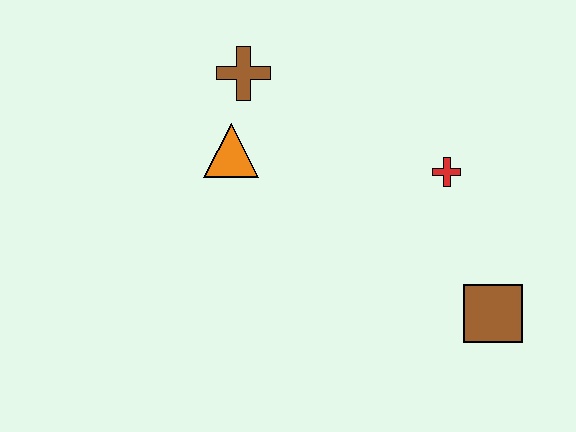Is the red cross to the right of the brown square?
No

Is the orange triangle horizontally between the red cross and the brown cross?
No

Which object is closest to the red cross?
The brown square is closest to the red cross.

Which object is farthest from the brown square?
The brown cross is farthest from the brown square.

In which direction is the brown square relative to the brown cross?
The brown square is to the right of the brown cross.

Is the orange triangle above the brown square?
Yes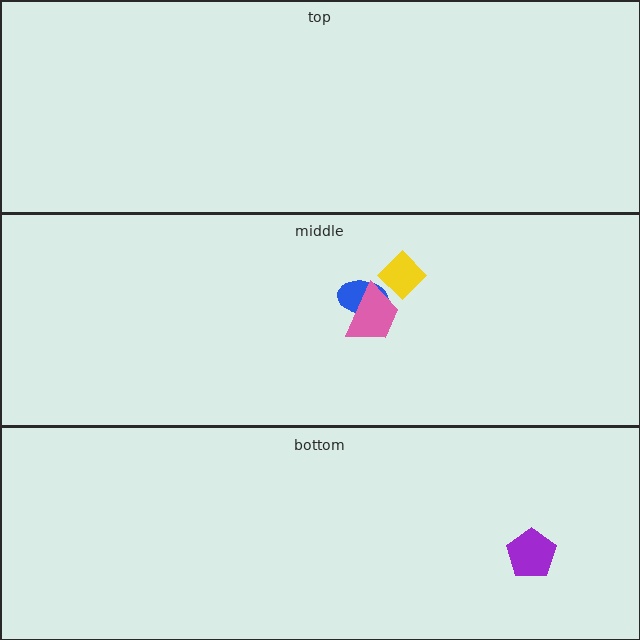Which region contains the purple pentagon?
The bottom region.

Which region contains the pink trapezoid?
The middle region.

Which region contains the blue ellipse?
The middle region.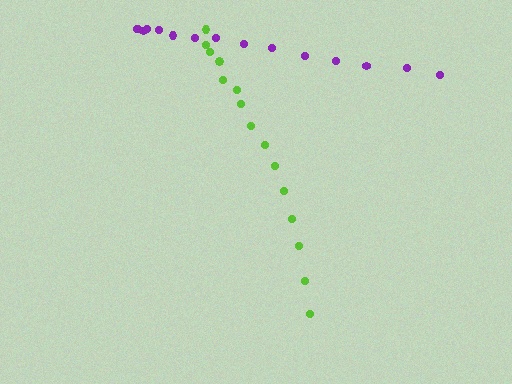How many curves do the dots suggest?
There are 2 distinct paths.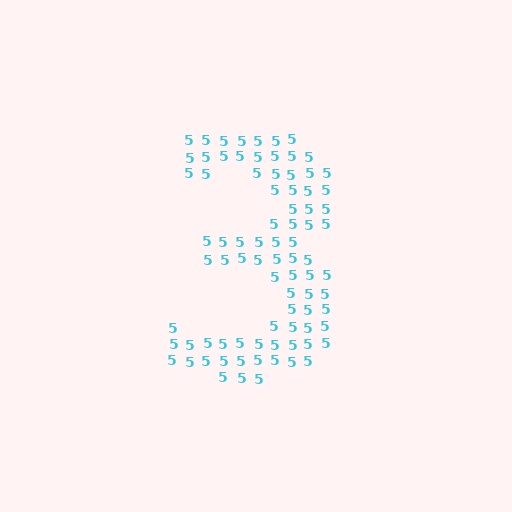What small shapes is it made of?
It is made of small digit 5's.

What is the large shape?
The large shape is the digit 3.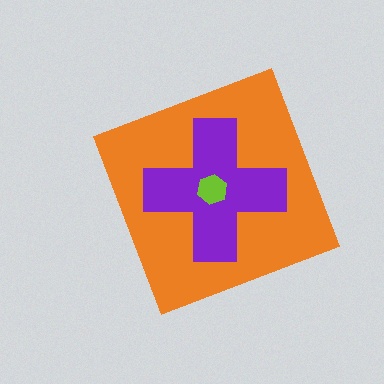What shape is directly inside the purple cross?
The lime hexagon.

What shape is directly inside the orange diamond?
The purple cross.